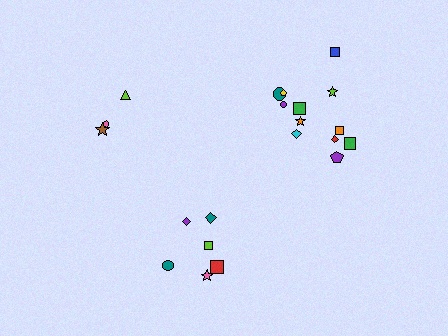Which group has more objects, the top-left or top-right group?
The top-right group.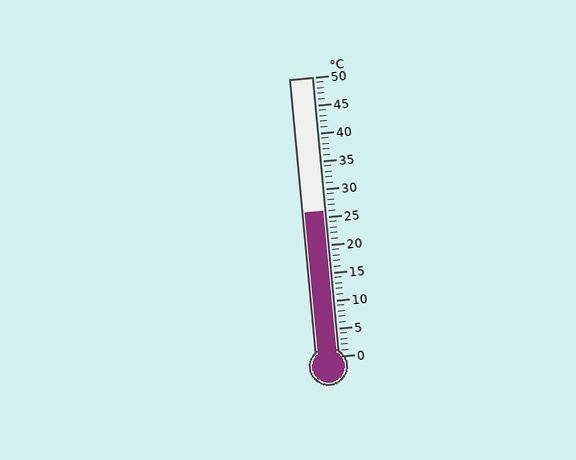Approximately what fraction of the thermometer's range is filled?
The thermometer is filled to approximately 50% of its range.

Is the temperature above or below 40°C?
The temperature is below 40°C.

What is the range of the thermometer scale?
The thermometer scale ranges from 0°C to 50°C.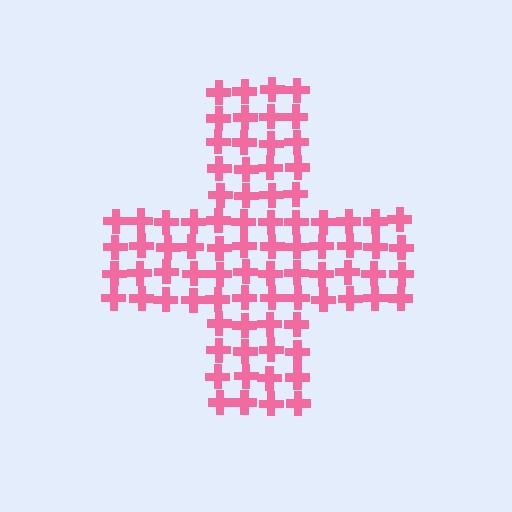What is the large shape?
The large shape is a cross.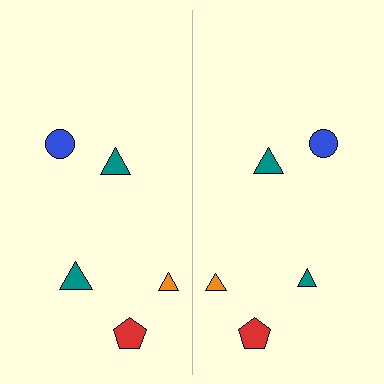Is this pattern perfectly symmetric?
No, the pattern is not perfectly symmetric. The teal triangle on the right side has a different size than its mirror counterpart.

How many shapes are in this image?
There are 10 shapes in this image.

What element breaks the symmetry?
The teal triangle on the right side has a different size than its mirror counterpart.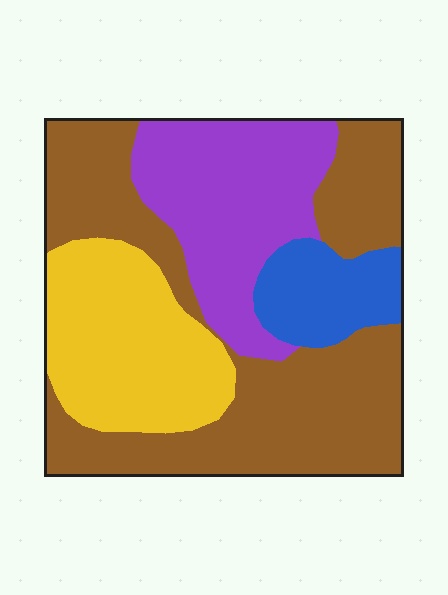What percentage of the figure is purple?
Purple covers around 25% of the figure.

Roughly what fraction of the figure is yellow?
Yellow takes up about one fifth (1/5) of the figure.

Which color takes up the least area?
Blue, at roughly 10%.